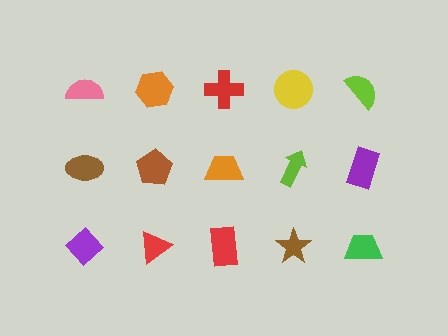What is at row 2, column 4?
A lime arrow.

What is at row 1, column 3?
A red cross.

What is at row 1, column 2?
An orange hexagon.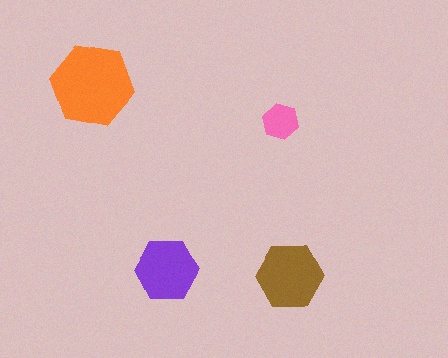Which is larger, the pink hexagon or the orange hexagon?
The orange one.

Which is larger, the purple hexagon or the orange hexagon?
The orange one.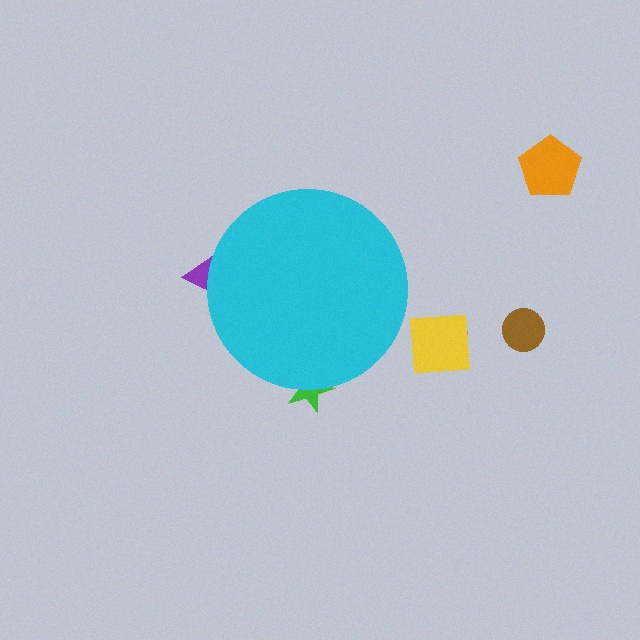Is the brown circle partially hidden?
No, the brown circle is fully visible.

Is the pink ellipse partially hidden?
No, the pink ellipse is fully visible.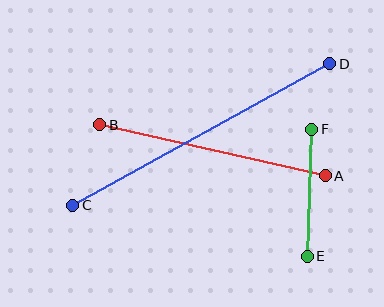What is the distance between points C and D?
The distance is approximately 294 pixels.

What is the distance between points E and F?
The distance is approximately 127 pixels.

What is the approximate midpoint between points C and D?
The midpoint is at approximately (201, 134) pixels.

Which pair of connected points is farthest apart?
Points C and D are farthest apart.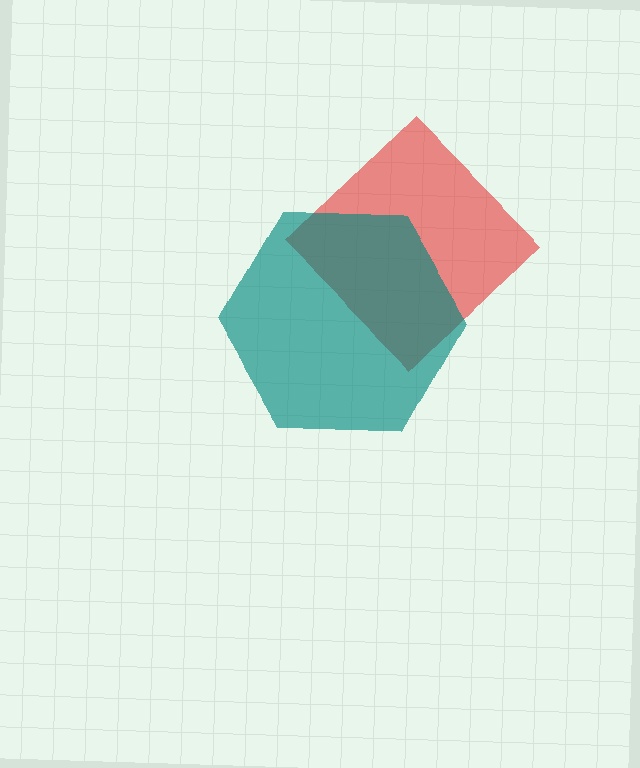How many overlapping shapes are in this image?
There are 2 overlapping shapes in the image.